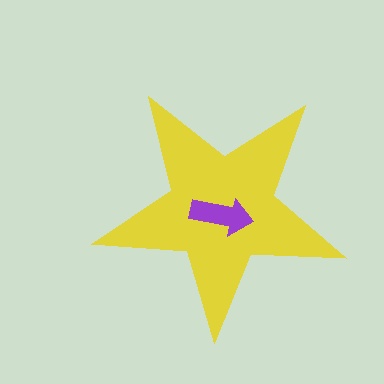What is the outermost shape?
The yellow star.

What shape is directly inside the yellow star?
The purple arrow.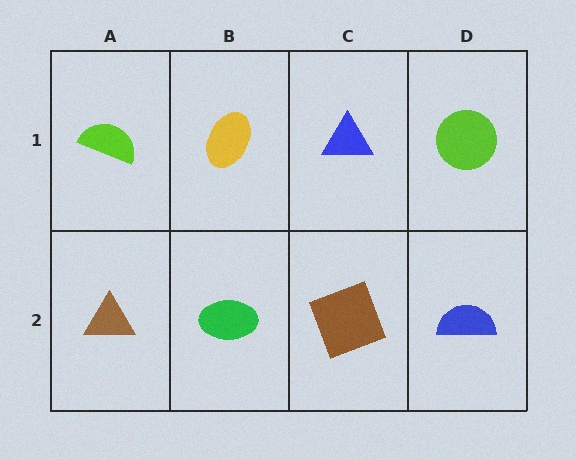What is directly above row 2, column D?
A lime circle.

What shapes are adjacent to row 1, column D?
A blue semicircle (row 2, column D), a blue triangle (row 1, column C).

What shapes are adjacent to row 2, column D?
A lime circle (row 1, column D), a brown square (row 2, column C).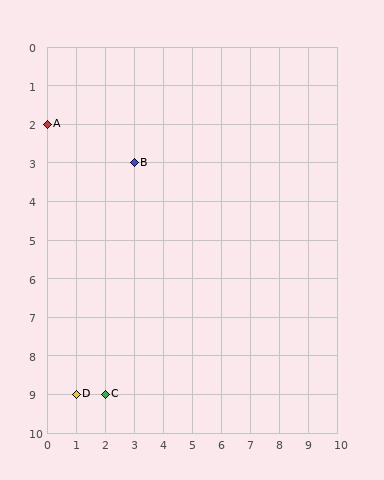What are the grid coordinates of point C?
Point C is at grid coordinates (2, 9).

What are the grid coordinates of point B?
Point B is at grid coordinates (3, 3).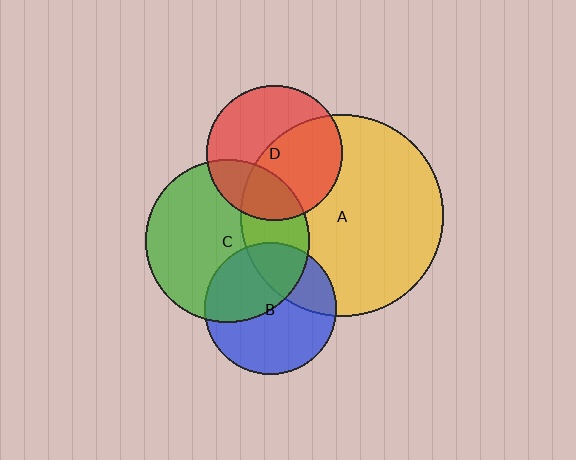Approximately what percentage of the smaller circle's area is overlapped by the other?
Approximately 25%.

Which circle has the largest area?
Circle A (yellow).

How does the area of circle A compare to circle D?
Approximately 2.2 times.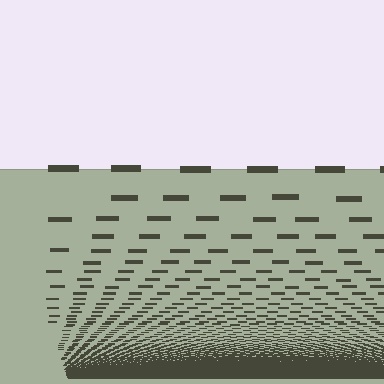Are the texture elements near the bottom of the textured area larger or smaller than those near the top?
Smaller. The gradient is inverted — elements near the bottom are smaller and denser.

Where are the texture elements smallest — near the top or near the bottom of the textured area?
Near the bottom.